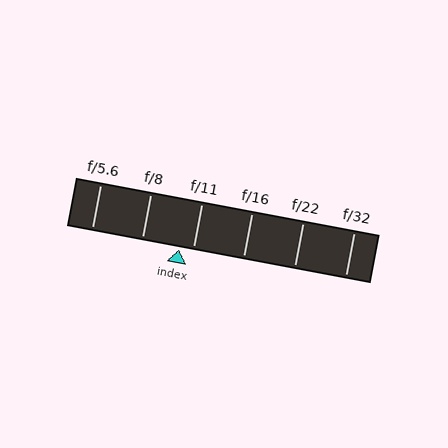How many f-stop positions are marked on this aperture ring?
There are 6 f-stop positions marked.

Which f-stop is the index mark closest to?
The index mark is closest to f/11.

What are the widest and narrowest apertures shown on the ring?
The widest aperture shown is f/5.6 and the narrowest is f/32.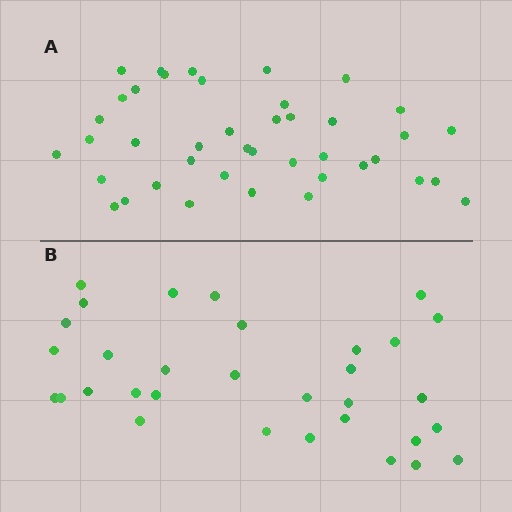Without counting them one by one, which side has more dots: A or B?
Region A (the top region) has more dots.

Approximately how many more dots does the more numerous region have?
Region A has roughly 8 or so more dots than region B.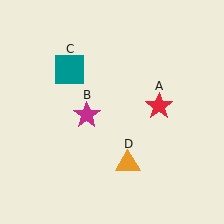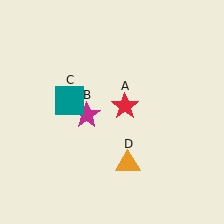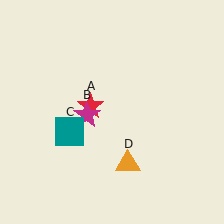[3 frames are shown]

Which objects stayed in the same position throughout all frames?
Magenta star (object B) and orange triangle (object D) remained stationary.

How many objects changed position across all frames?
2 objects changed position: red star (object A), teal square (object C).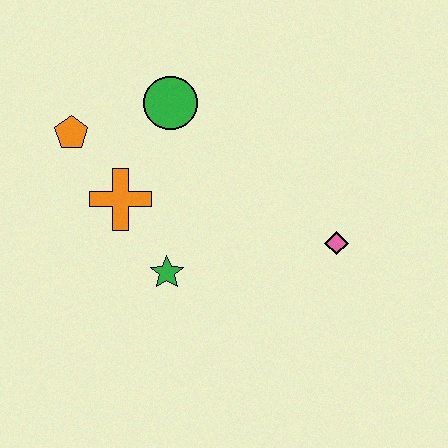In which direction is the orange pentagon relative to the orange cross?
The orange pentagon is above the orange cross.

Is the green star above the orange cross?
No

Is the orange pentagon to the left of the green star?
Yes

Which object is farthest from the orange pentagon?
The pink diamond is farthest from the orange pentagon.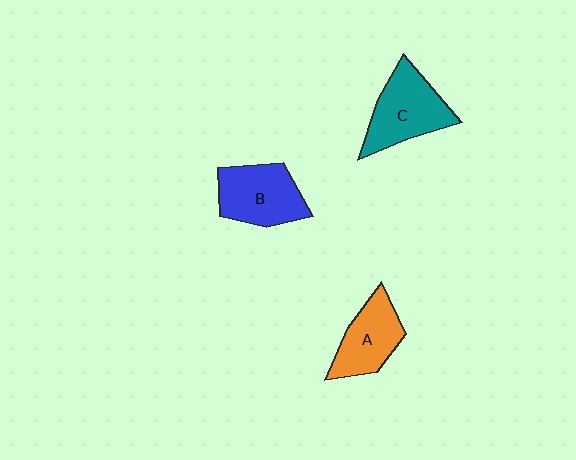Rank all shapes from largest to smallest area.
From largest to smallest: C (teal), B (blue), A (orange).